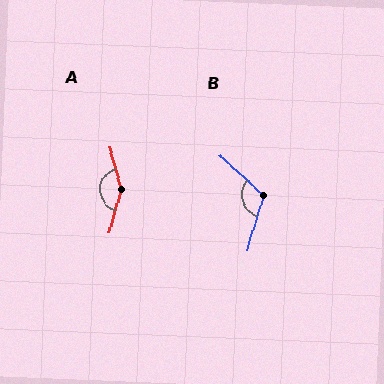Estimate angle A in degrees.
Approximately 148 degrees.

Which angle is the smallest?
B, at approximately 116 degrees.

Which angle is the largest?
A, at approximately 148 degrees.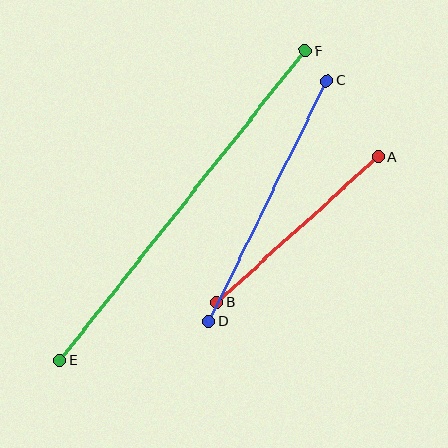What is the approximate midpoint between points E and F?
The midpoint is at approximately (182, 206) pixels.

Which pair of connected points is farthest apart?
Points E and F are farthest apart.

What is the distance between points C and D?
The distance is approximately 268 pixels.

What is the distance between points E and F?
The distance is approximately 395 pixels.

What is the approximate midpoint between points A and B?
The midpoint is at approximately (298, 229) pixels.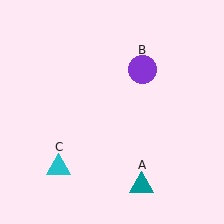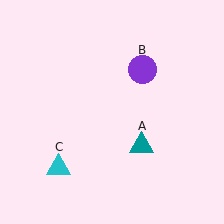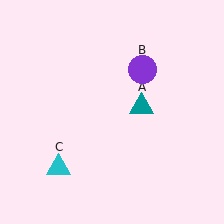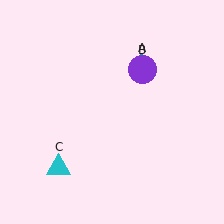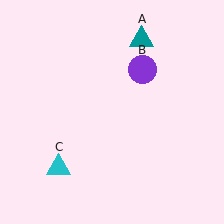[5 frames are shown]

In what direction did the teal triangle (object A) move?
The teal triangle (object A) moved up.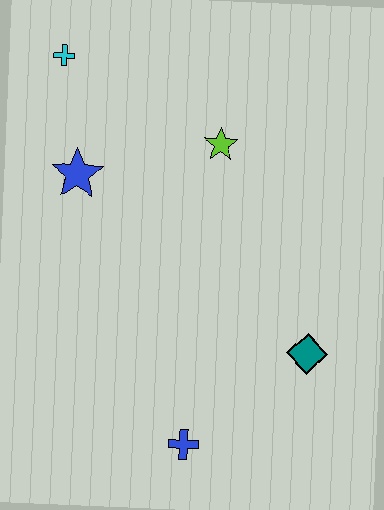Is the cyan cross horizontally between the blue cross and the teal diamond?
No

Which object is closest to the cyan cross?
The blue star is closest to the cyan cross.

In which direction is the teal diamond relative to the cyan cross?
The teal diamond is below the cyan cross.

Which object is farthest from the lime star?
The blue cross is farthest from the lime star.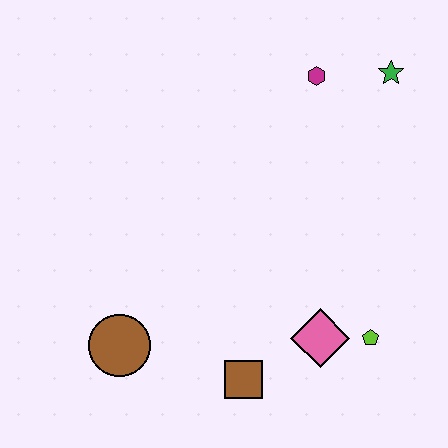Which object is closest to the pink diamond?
The lime pentagon is closest to the pink diamond.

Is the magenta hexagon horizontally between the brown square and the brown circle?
No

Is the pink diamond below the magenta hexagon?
Yes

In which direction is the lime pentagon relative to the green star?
The lime pentagon is below the green star.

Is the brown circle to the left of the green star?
Yes